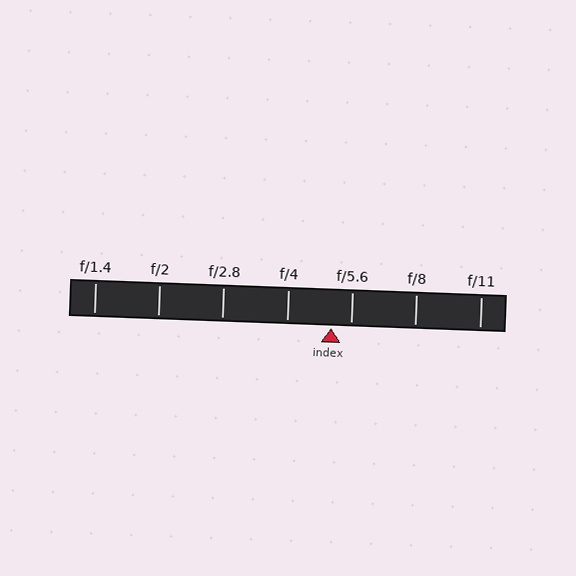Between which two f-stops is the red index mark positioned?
The index mark is between f/4 and f/5.6.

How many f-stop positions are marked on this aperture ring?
There are 7 f-stop positions marked.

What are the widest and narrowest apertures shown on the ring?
The widest aperture shown is f/1.4 and the narrowest is f/11.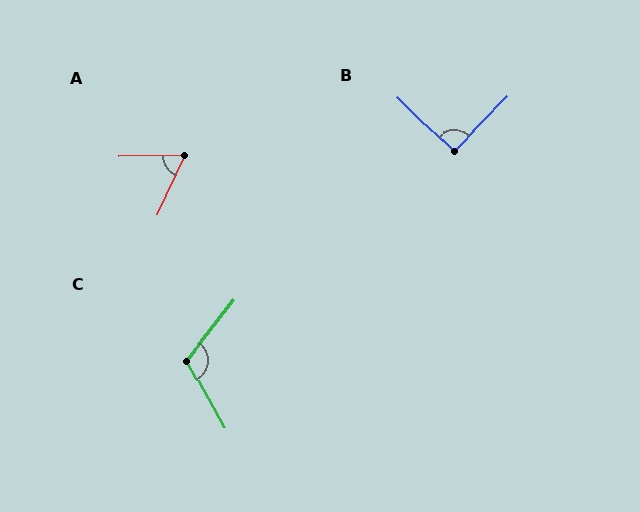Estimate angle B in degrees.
Approximately 90 degrees.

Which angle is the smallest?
A, at approximately 65 degrees.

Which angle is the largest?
C, at approximately 113 degrees.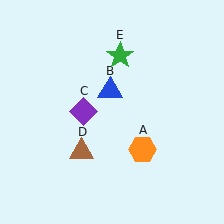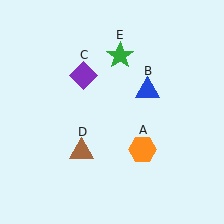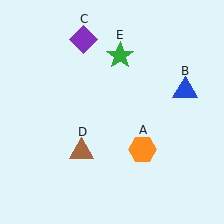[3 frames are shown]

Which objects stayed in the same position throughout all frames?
Orange hexagon (object A) and brown triangle (object D) and green star (object E) remained stationary.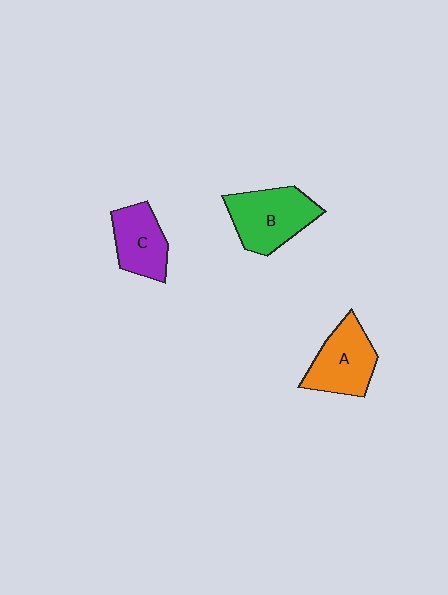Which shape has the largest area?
Shape B (green).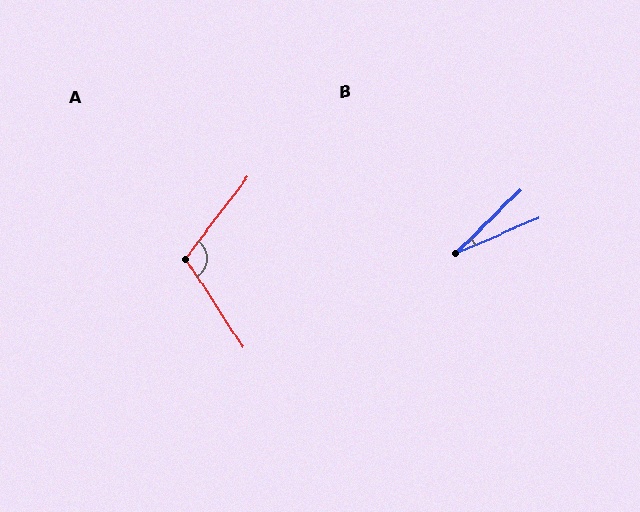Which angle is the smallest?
B, at approximately 21 degrees.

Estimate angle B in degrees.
Approximately 21 degrees.